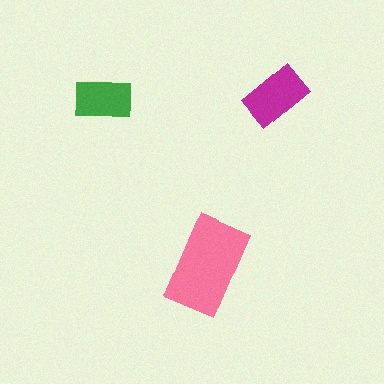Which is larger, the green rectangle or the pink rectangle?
The pink one.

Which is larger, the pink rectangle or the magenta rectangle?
The pink one.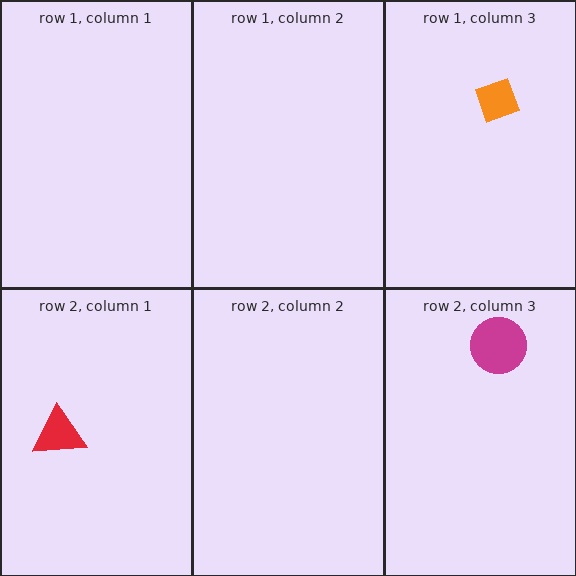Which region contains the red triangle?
The row 2, column 1 region.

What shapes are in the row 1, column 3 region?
The orange diamond.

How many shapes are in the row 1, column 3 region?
1.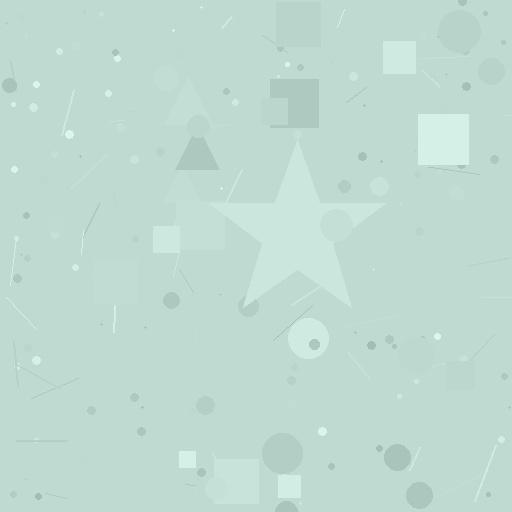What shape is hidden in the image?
A star is hidden in the image.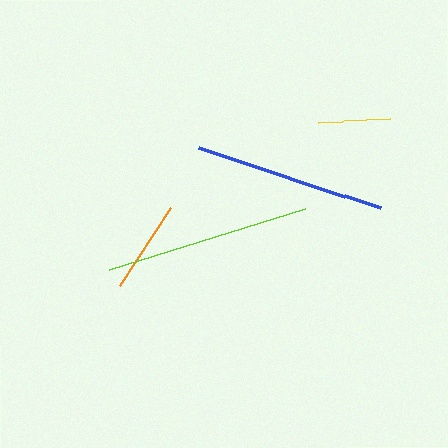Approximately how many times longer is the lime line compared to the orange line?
The lime line is approximately 2.2 times the length of the orange line.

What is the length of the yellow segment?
The yellow segment is approximately 73 pixels long.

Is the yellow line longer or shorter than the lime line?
The lime line is longer than the yellow line.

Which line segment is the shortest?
The yellow line is the shortest at approximately 73 pixels.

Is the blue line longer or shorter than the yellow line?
The blue line is longer than the yellow line.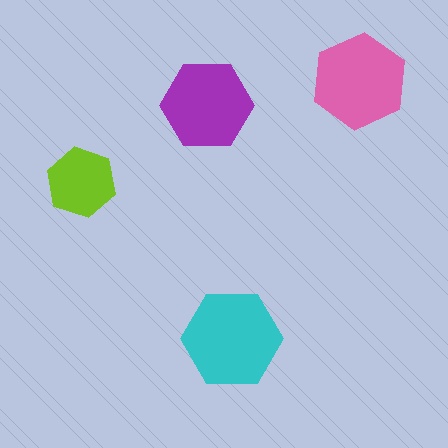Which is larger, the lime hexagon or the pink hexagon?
The pink one.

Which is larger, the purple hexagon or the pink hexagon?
The pink one.